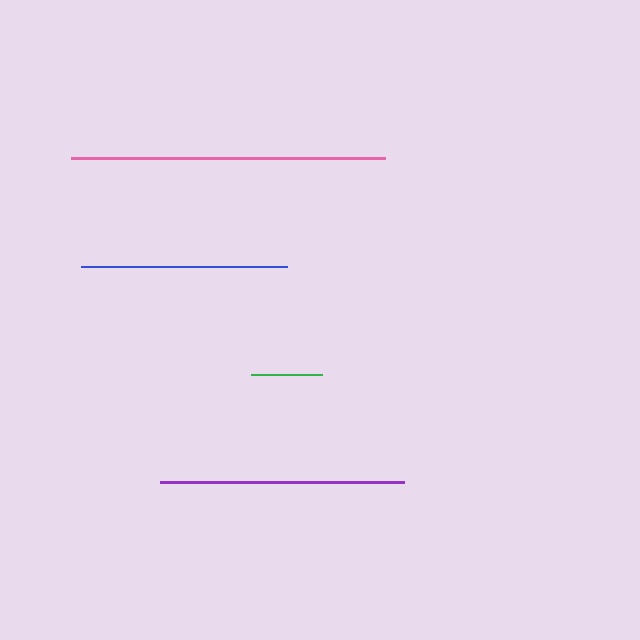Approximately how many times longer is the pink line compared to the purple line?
The pink line is approximately 1.3 times the length of the purple line.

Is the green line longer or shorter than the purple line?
The purple line is longer than the green line.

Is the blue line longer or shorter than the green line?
The blue line is longer than the green line.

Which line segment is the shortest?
The green line is the shortest at approximately 71 pixels.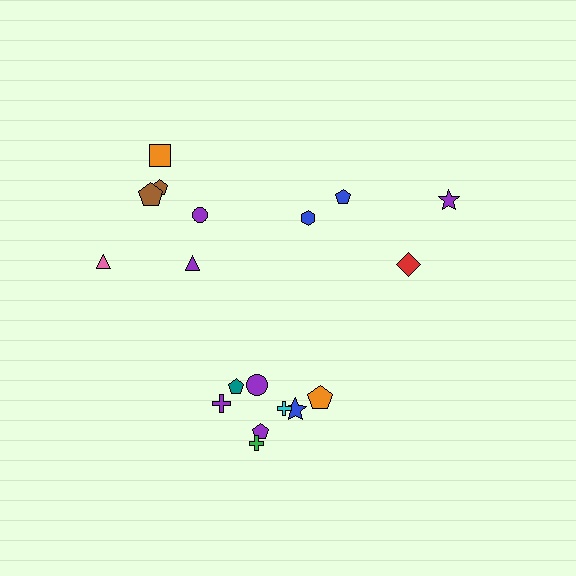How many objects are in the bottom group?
There are 8 objects.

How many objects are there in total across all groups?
There are 18 objects.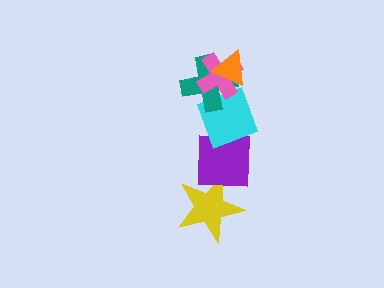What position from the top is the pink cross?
The pink cross is 2nd from the top.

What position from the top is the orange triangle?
The orange triangle is 1st from the top.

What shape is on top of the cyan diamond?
The teal cross is on top of the cyan diamond.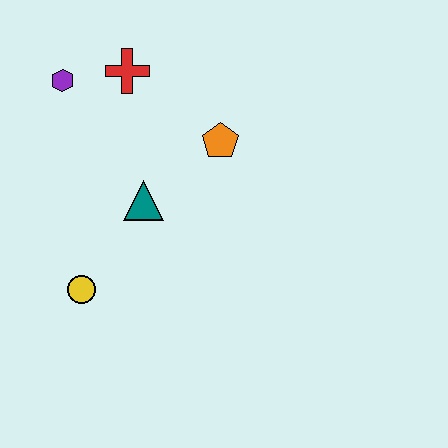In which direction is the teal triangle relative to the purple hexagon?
The teal triangle is below the purple hexagon.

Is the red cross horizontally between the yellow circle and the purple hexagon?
No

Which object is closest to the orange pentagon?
The teal triangle is closest to the orange pentagon.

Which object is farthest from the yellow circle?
The red cross is farthest from the yellow circle.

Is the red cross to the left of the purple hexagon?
No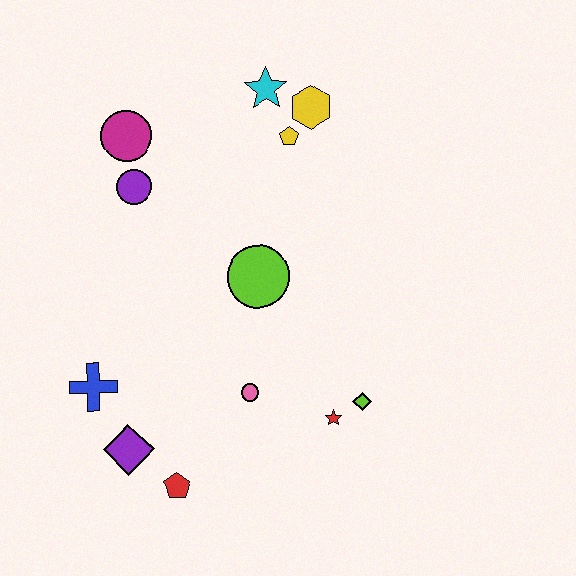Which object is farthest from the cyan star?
The red pentagon is farthest from the cyan star.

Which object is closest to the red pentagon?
The purple diamond is closest to the red pentagon.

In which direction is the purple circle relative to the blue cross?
The purple circle is above the blue cross.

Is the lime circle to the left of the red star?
Yes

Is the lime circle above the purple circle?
No